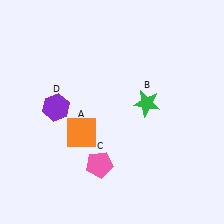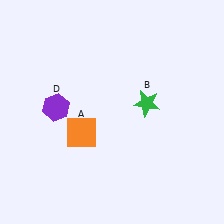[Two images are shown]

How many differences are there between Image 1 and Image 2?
There is 1 difference between the two images.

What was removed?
The pink pentagon (C) was removed in Image 2.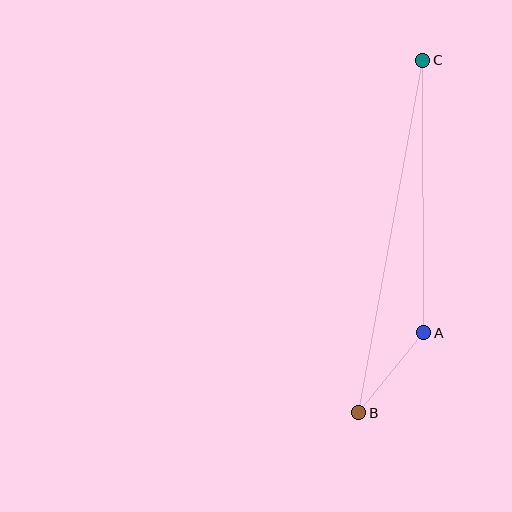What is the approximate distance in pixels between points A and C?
The distance between A and C is approximately 273 pixels.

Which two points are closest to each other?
Points A and B are closest to each other.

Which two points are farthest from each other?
Points B and C are farthest from each other.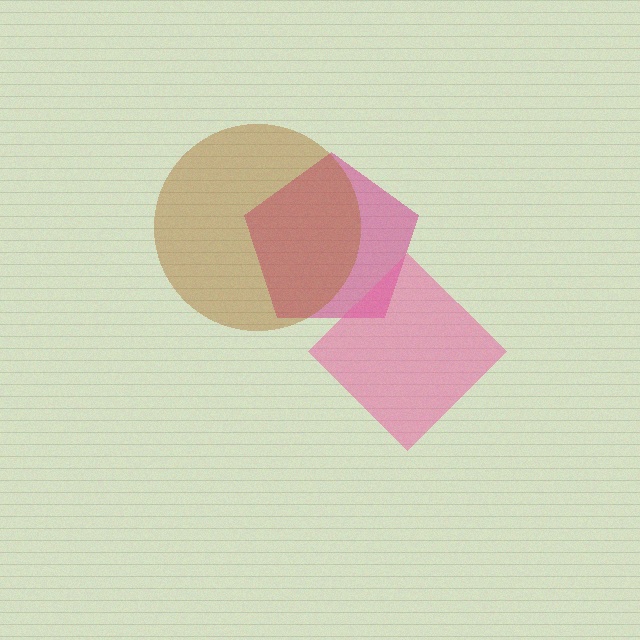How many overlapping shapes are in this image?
There are 3 overlapping shapes in the image.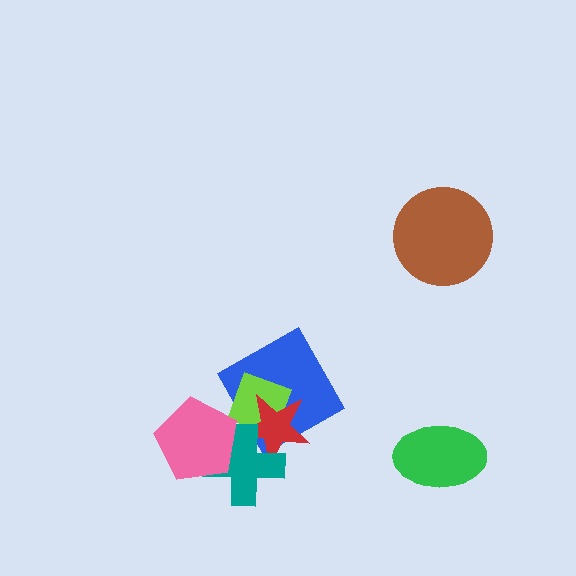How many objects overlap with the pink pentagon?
1 object overlaps with the pink pentagon.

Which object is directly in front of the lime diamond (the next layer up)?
The red star is directly in front of the lime diamond.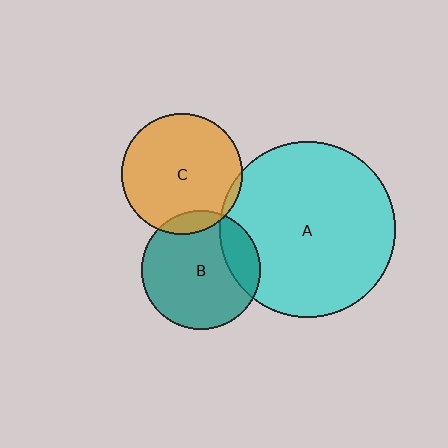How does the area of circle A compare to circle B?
Approximately 2.2 times.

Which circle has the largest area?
Circle A (cyan).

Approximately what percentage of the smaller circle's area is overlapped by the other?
Approximately 5%.